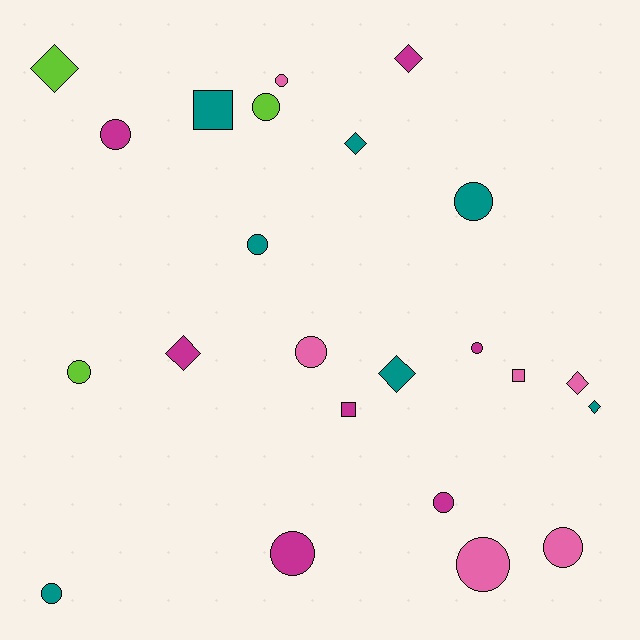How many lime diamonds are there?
There is 1 lime diamond.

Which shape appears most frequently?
Circle, with 13 objects.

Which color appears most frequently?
Magenta, with 7 objects.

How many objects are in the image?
There are 23 objects.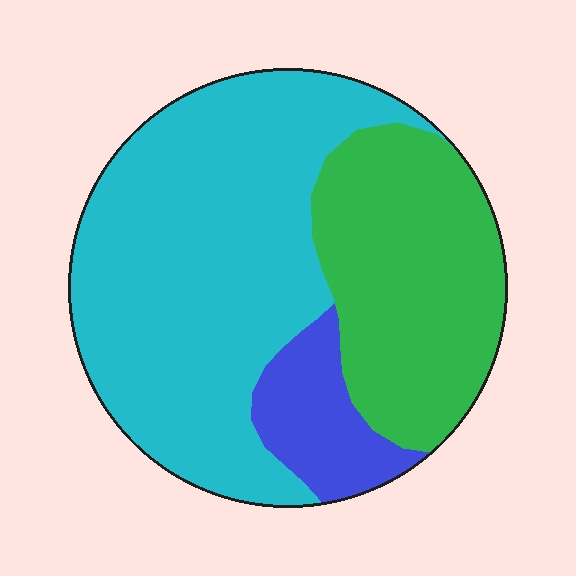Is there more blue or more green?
Green.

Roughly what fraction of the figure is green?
Green takes up between a quarter and a half of the figure.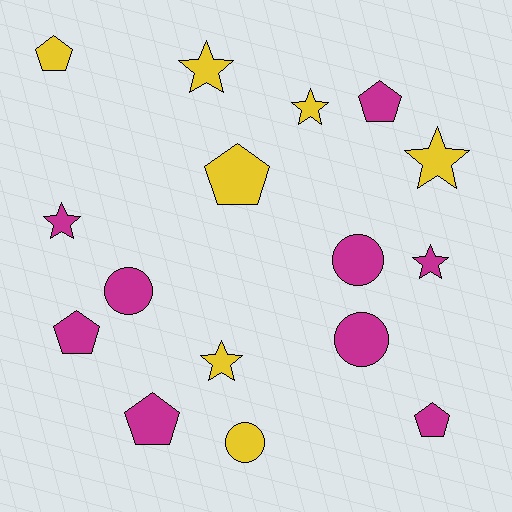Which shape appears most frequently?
Star, with 6 objects.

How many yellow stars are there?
There are 4 yellow stars.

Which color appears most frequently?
Magenta, with 9 objects.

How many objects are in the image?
There are 16 objects.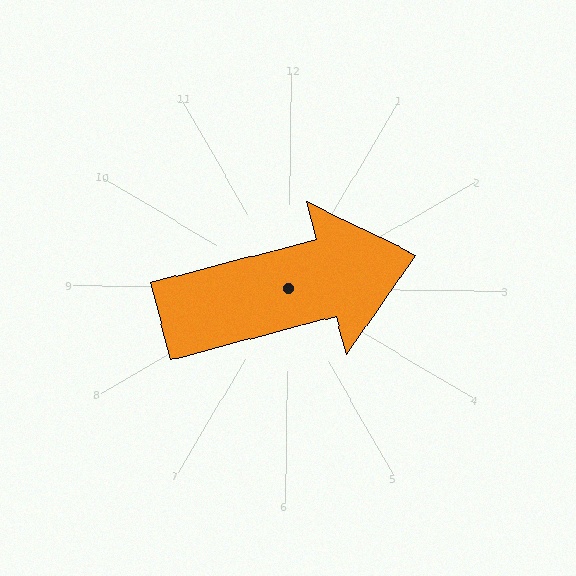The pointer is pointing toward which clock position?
Roughly 2 o'clock.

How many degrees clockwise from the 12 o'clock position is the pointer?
Approximately 75 degrees.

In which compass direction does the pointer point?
East.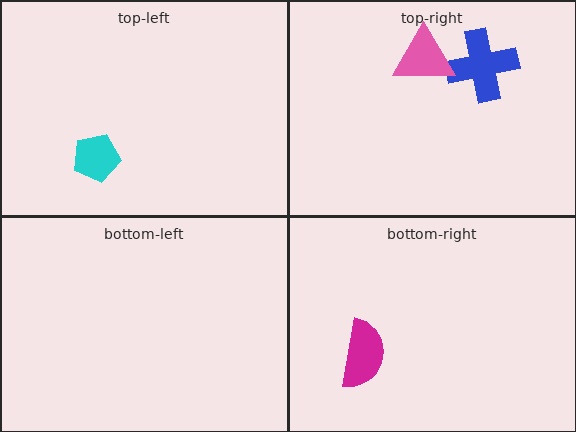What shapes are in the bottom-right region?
The magenta semicircle.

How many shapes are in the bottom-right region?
1.